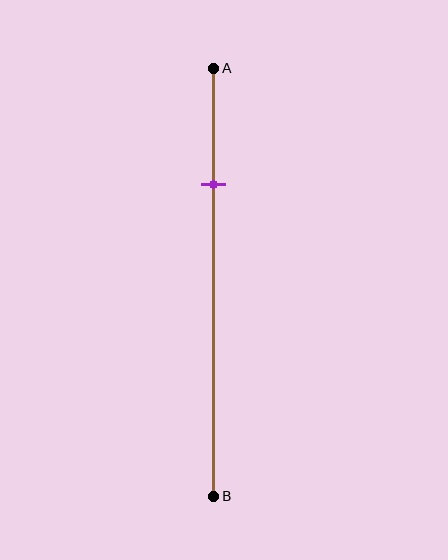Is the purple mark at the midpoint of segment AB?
No, the mark is at about 25% from A, not at the 50% midpoint.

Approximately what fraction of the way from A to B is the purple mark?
The purple mark is approximately 25% of the way from A to B.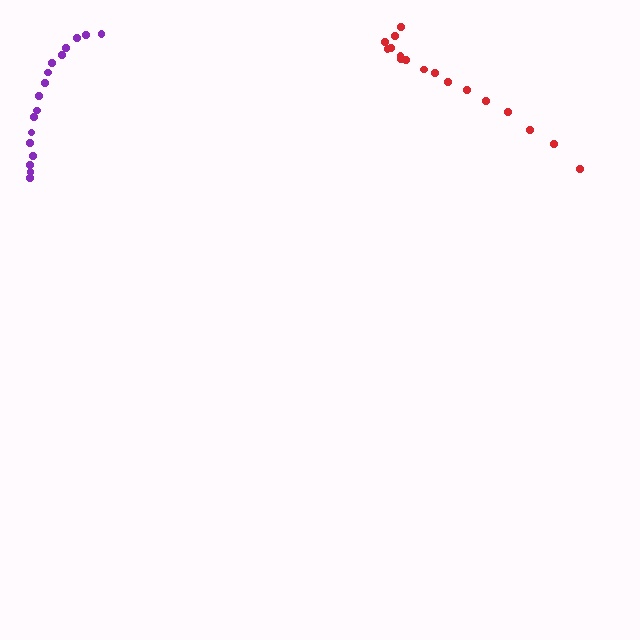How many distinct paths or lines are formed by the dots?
There are 2 distinct paths.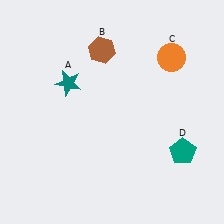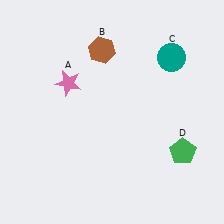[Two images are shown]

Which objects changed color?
A changed from teal to pink. C changed from orange to teal. D changed from teal to green.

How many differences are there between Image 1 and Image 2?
There are 3 differences between the two images.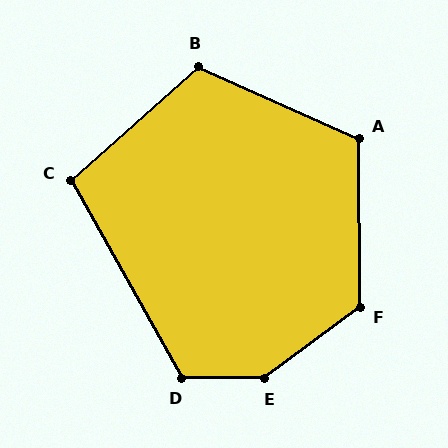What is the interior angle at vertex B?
Approximately 114 degrees (obtuse).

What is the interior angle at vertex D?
Approximately 120 degrees (obtuse).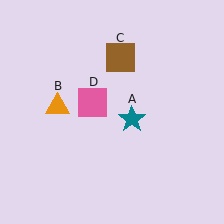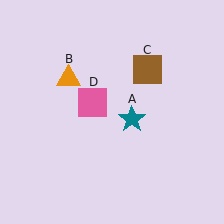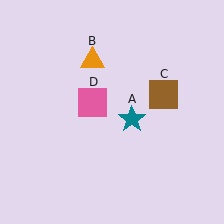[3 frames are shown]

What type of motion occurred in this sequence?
The orange triangle (object B), brown square (object C) rotated clockwise around the center of the scene.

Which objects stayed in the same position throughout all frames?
Teal star (object A) and pink square (object D) remained stationary.